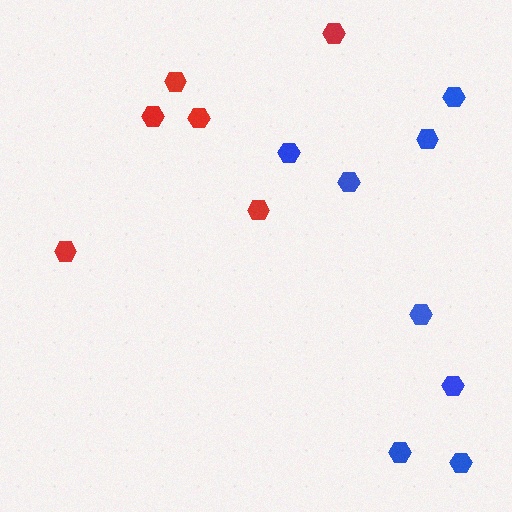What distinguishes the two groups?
There are 2 groups: one group of red hexagons (6) and one group of blue hexagons (8).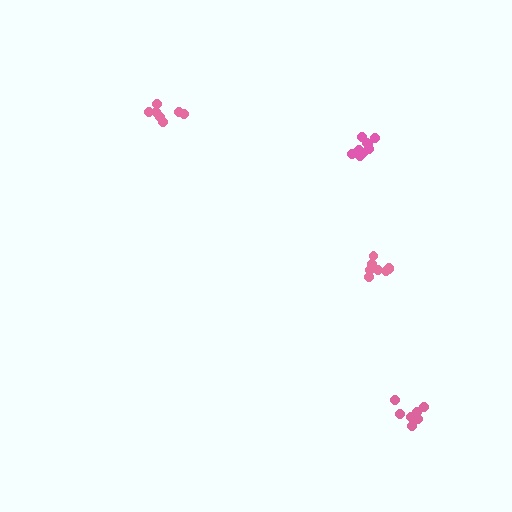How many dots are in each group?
Group 1: 8 dots, Group 2: 7 dots, Group 3: 8 dots, Group 4: 9 dots (32 total).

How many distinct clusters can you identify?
There are 4 distinct clusters.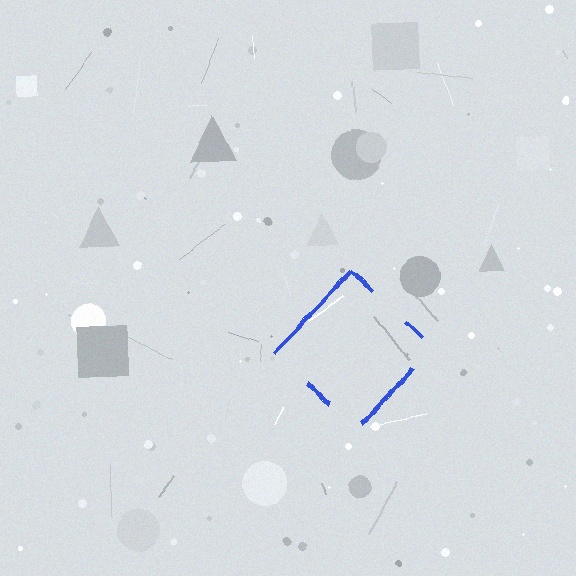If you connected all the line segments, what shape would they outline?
They would outline a diamond.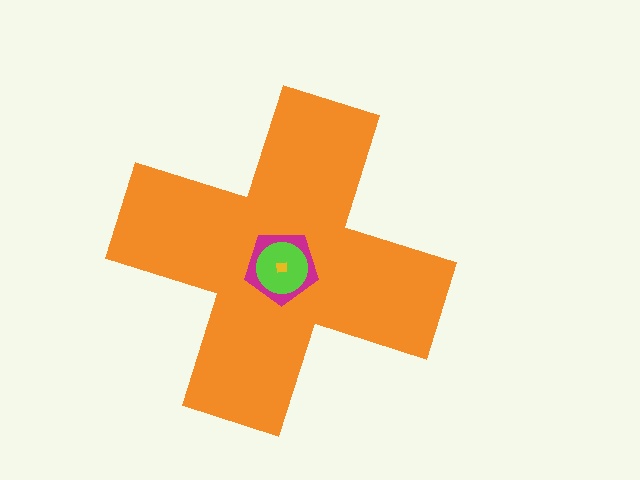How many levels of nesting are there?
4.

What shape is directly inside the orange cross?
The magenta pentagon.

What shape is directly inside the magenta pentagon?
The lime circle.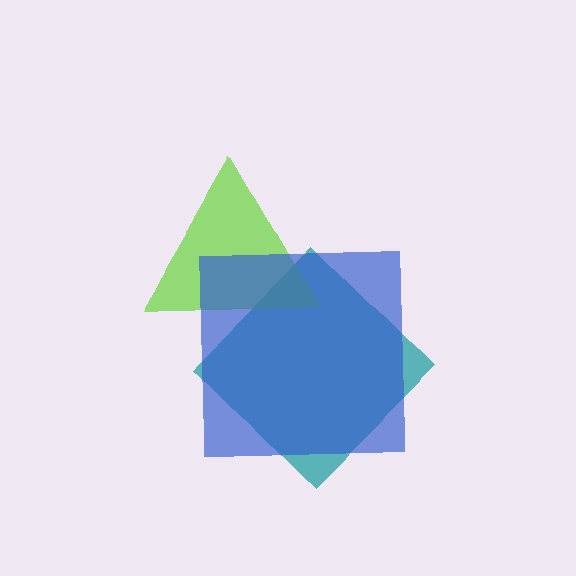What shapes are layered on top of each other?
The layered shapes are: a teal diamond, a lime triangle, a blue square.